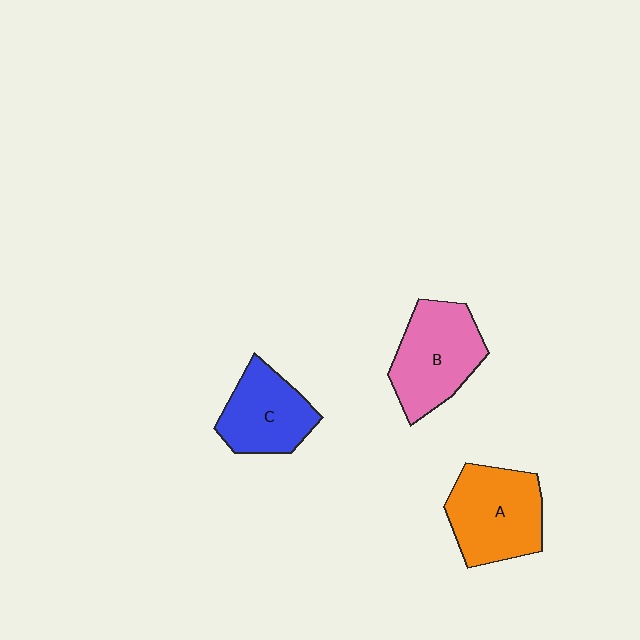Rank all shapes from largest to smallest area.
From largest to smallest: A (orange), B (pink), C (blue).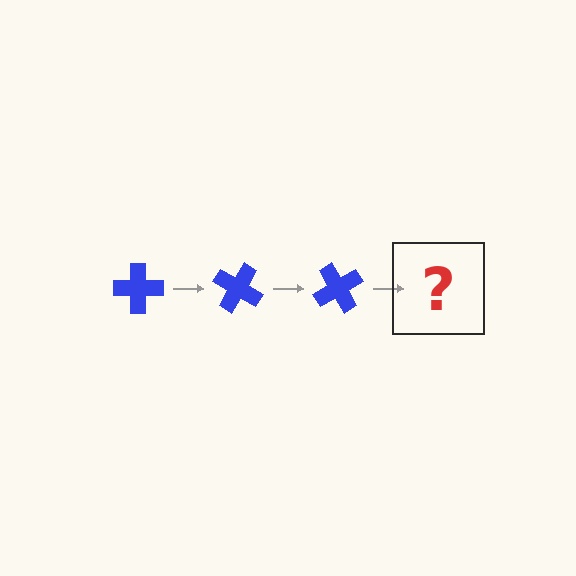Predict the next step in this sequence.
The next step is a blue cross rotated 90 degrees.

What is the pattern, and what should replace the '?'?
The pattern is that the cross rotates 30 degrees each step. The '?' should be a blue cross rotated 90 degrees.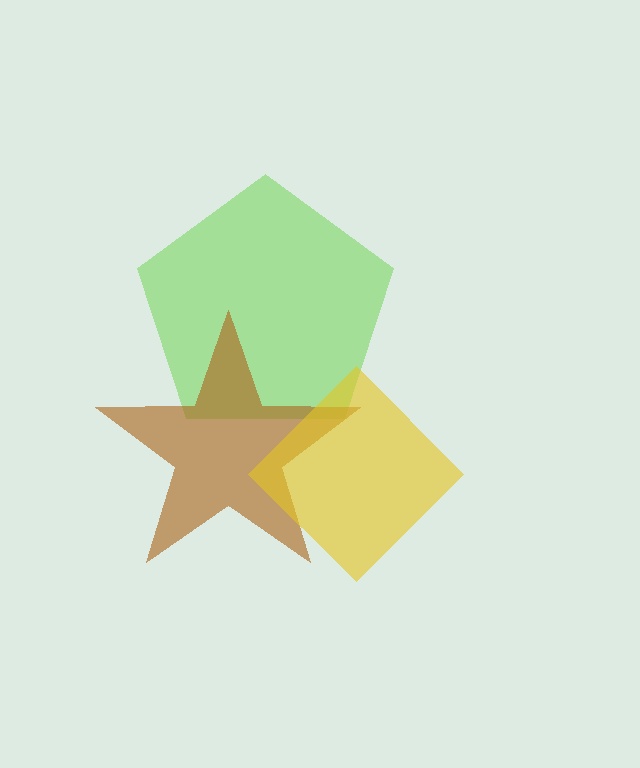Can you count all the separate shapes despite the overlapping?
Yes, there are 3 separate shapes.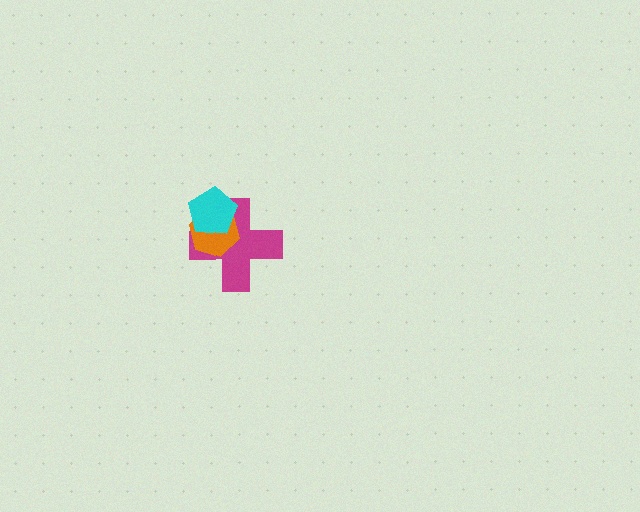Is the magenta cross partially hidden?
Yes, it is partially covered by another shape.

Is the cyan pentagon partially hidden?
No, no other shape covers it.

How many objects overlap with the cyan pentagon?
2 objects overlap with the cyan pentagon.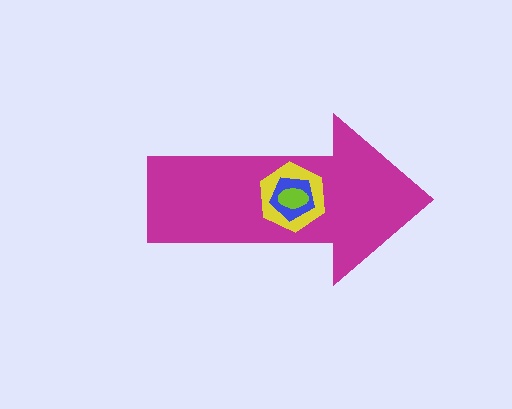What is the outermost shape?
The magenta arrow.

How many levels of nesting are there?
4.